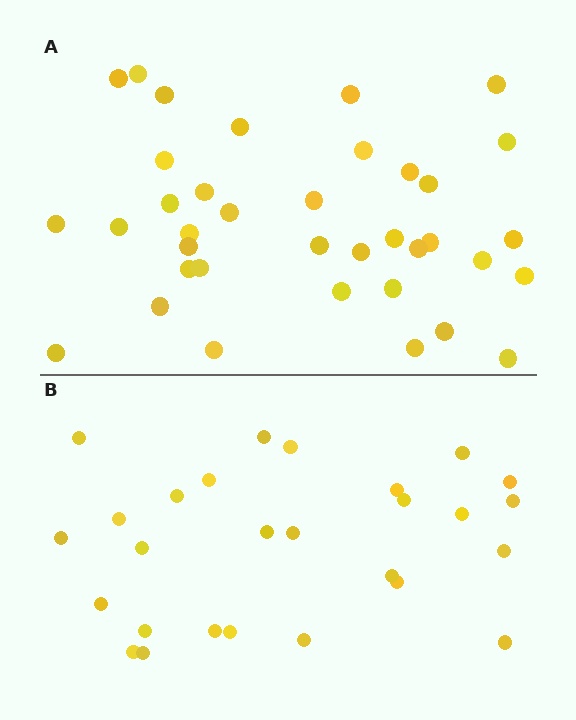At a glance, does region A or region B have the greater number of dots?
Region A (the top region) has more dots.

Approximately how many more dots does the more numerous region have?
Region A has roughly 10 or so more dots than region B.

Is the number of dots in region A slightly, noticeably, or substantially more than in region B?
Region A has noticeably more, but not dramatically so. The ratio is roughly 1.4 to 1.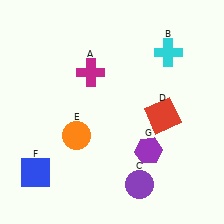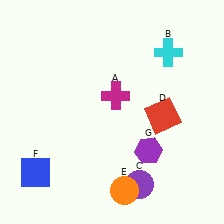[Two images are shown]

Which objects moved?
The objects that moved are: the magenta cross (A), the orange circle (E).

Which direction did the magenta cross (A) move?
The magenta cross (A) moved right.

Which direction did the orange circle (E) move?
The orange circle (E) moved down.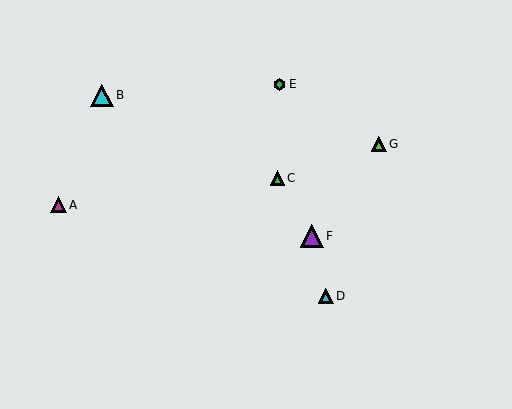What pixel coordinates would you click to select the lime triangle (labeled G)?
Click at (379, 144) to select the lime triangle G.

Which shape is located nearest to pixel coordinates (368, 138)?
The lime triangle (labeled G) at (379, 144) is nearest to that location.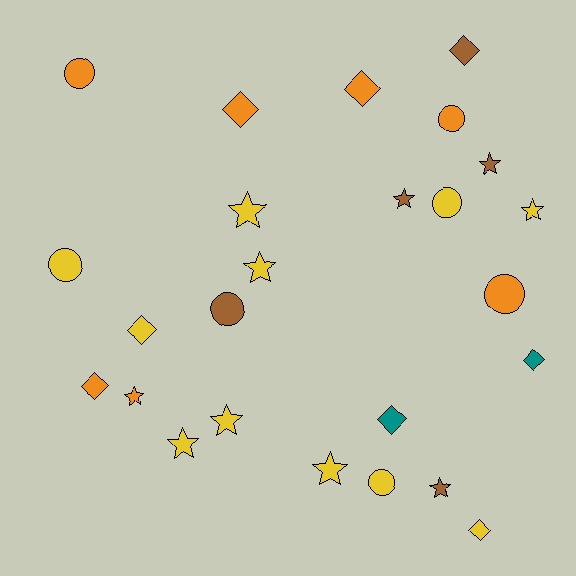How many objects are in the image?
There are 25 objects.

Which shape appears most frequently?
Star, with 10 objects.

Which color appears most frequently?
Yellow, with 11 objects.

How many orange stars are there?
There is 1 orange star.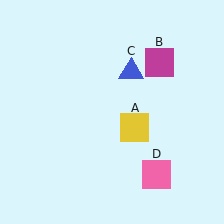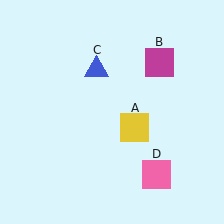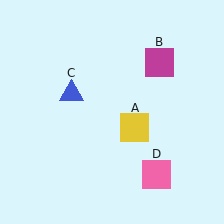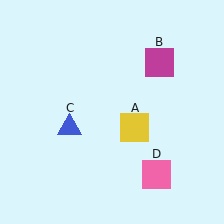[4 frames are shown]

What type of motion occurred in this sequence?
The blue triangle (object C) rotated counterclockwise around the center of the scene.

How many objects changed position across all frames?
1 object changed position: blue triangle (object C).